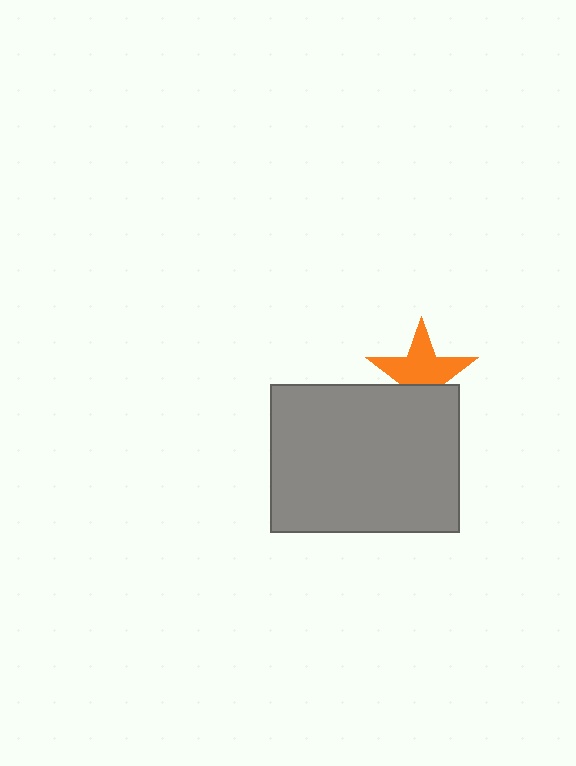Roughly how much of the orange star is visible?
About half of it is visible (roughly 64%).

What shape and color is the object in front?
The object in front is a gray rectangle.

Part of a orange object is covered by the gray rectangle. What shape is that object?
It is a star.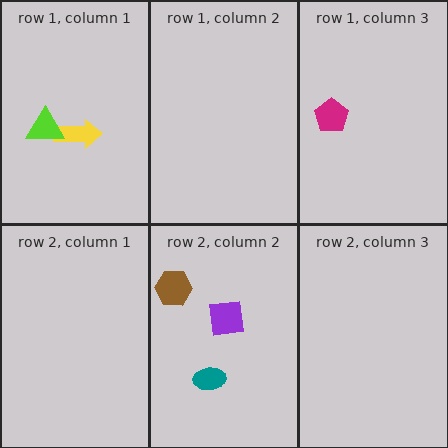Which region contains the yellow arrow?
The row 1, column 1 region.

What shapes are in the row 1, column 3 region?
The magenta pentagon.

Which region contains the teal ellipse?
The row 2, column 2 region.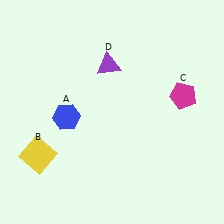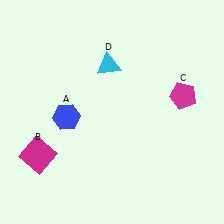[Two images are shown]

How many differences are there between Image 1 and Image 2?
There are 2 differences between the two images.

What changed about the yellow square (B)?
In Image 1, B is yellow. In Image 2, it changed to magenta.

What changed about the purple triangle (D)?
In Image 1, D is purple. In Image 2, it changed to cyan.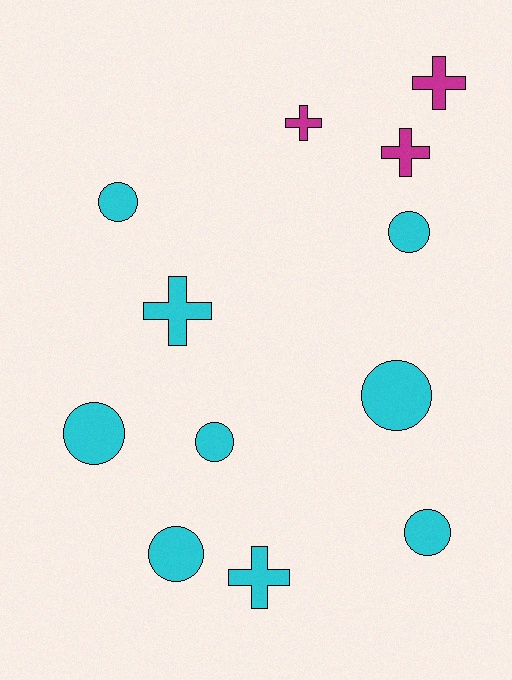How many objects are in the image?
There are 12 objects.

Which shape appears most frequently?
Circle, with 7 objects.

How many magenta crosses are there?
There are 3 magenta crosses.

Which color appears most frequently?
Cyan, with 9 objects.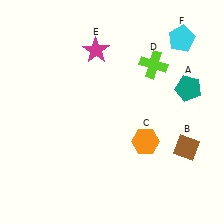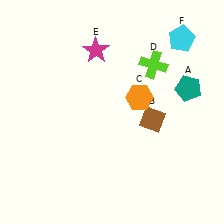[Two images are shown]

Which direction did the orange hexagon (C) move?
The orange hexagon (C) moved up.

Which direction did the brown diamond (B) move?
The brown diamond (B) moved left.